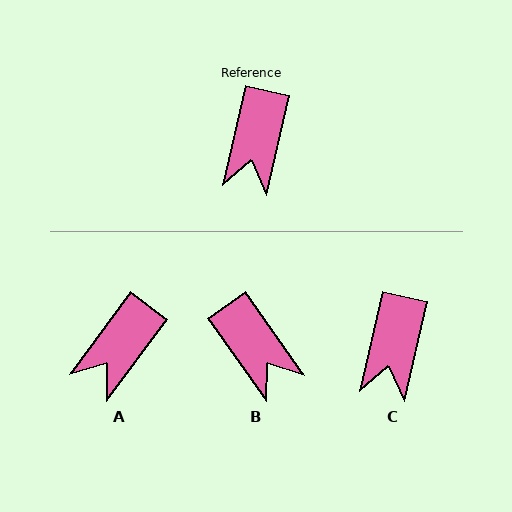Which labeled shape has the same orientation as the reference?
C.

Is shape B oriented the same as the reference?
No, it is off by about 48 degrees.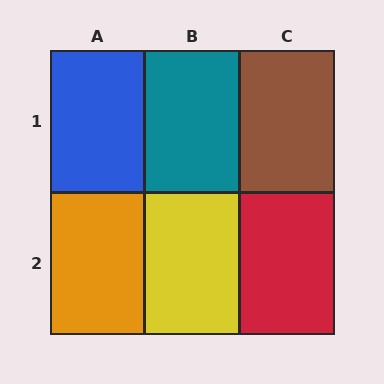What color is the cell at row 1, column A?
Blue.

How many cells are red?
1 cell is red.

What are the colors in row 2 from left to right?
Orange, yellow, red.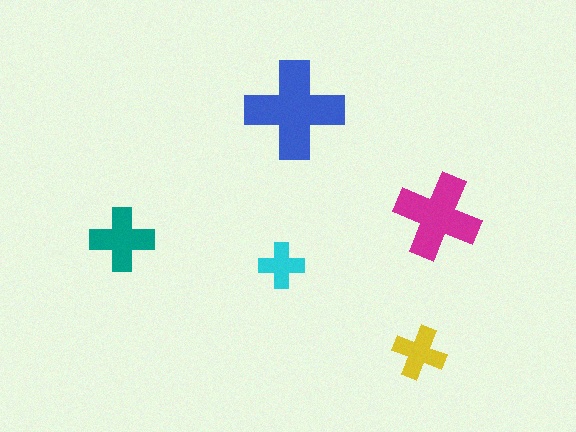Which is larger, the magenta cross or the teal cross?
The magenta one.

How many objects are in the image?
There are 5 objects in the image.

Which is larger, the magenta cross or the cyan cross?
The magenta one.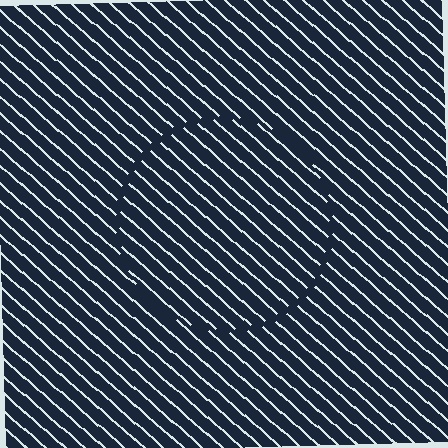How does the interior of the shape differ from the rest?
The interior of the shape contains the same grating, shifted by half a period — the contour is defined by the phase discontinuity where line-ends from the inner and outer gratings abut.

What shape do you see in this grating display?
An illusory circle. The interior of the shape contains the same grating, shifted by half a period — the contour is defined by the phase discontinuity where line-ends from the inner and outer gratings abut.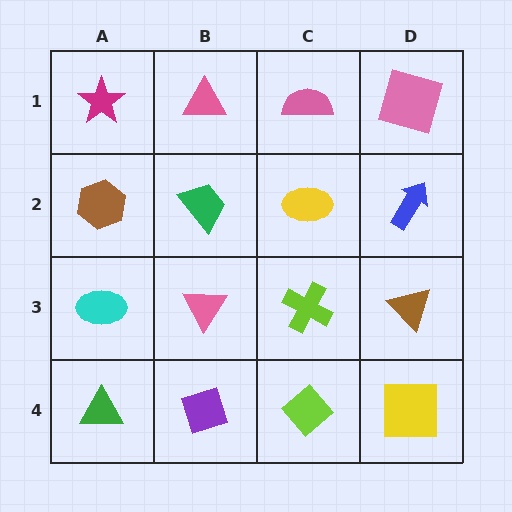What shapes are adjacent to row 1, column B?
A green trapezoid (row 2, column B), a magenta star (row 1, column A), a pink semicircle (row 1, column C).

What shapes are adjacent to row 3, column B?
A green trapezoid (row 2, column B), a purple diamond (row 4, column B), a cyan ellipse (row 3, column A), a lime cross (row 3, column C).